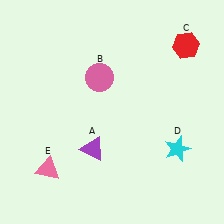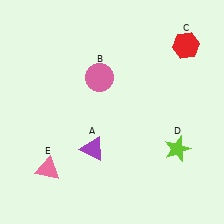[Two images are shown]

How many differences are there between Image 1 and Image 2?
There is 1 difference between the two images.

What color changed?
The star (D) changed from cyan in Image 1 to lime in Image 2.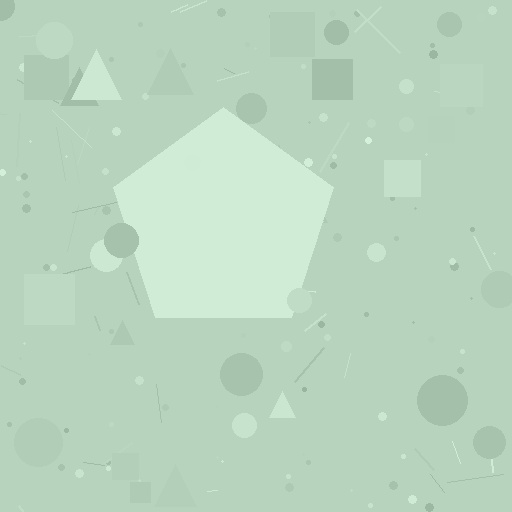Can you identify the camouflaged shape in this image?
The camouflaged shape is a pentagon.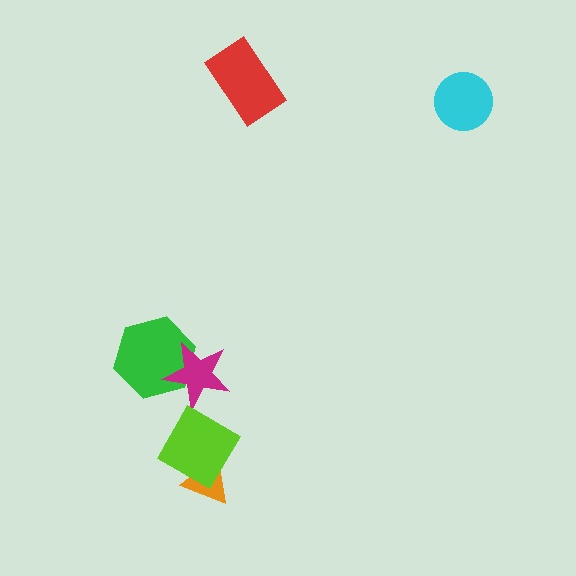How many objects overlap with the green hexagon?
1 object overlaps with the green hexagon.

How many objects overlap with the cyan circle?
0 objects overlap with the cyan circle.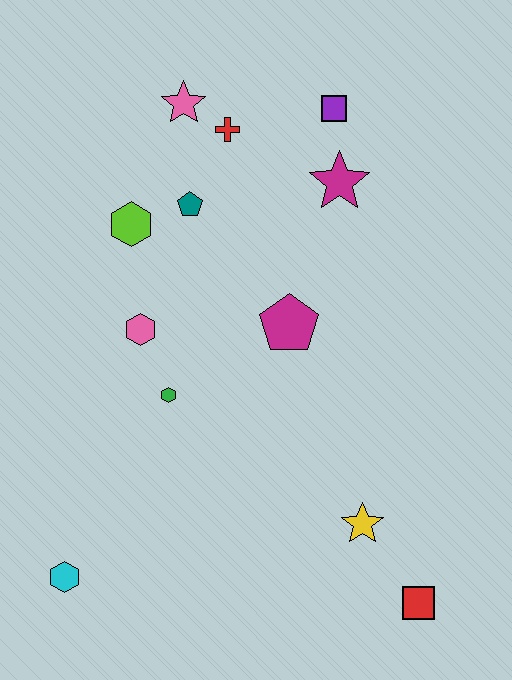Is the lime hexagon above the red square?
Yes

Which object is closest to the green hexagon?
The pink hexagon is closest to the green hexagon.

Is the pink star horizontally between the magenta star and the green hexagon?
Yes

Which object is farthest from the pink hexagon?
The red square is farthest from the pink hexagon.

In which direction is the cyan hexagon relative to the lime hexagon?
The cyan hexagon is below the lime hexagon.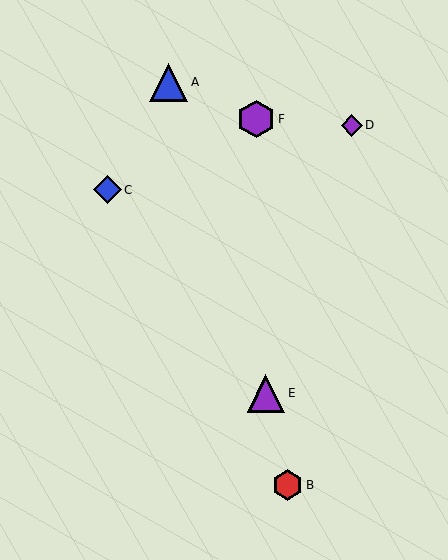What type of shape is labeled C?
Shape C is a blue diamond.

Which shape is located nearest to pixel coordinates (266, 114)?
The purple hexagon (labeled F) at (256, 119) is nearest to that location.